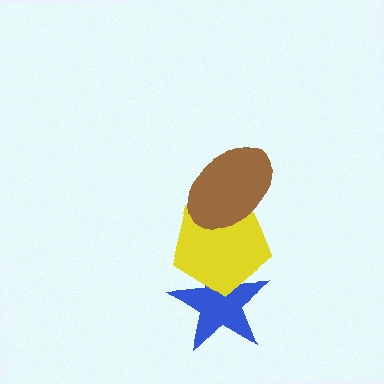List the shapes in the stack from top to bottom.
From top to bottom: the brown ellipse, the yellow pentagon, the blue star.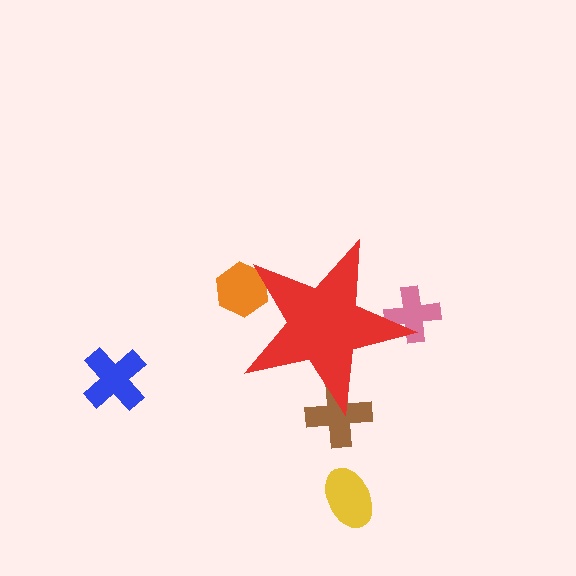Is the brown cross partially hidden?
Yes, the brown cross is partially hidden behind the red star.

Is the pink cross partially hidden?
Yes, the pink cross is partially hidden behind the red star.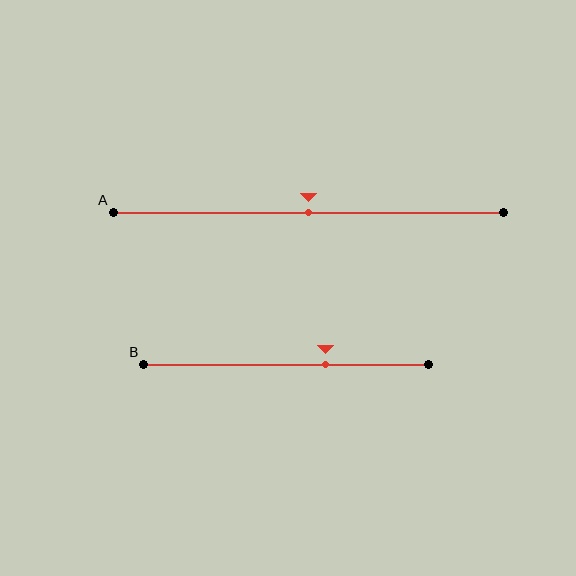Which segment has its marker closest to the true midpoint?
Segment A has its marker closest to the true midpoint.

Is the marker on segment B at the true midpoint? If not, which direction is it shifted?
No, the marker on segment B is shifted to the right by about 14% of the segment length.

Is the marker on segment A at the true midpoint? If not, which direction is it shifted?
Yes, the marker on segment A is at the true midpoint.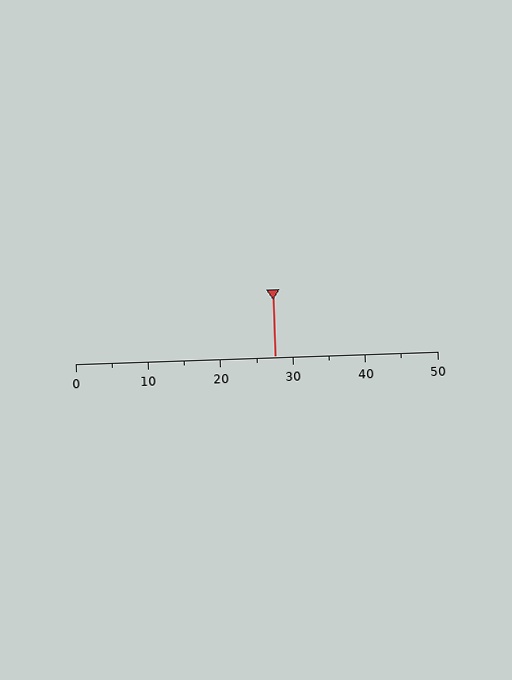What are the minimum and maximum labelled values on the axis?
The axis runs from 0 to 50.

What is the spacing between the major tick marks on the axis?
The major ticks are spaced 10 apart.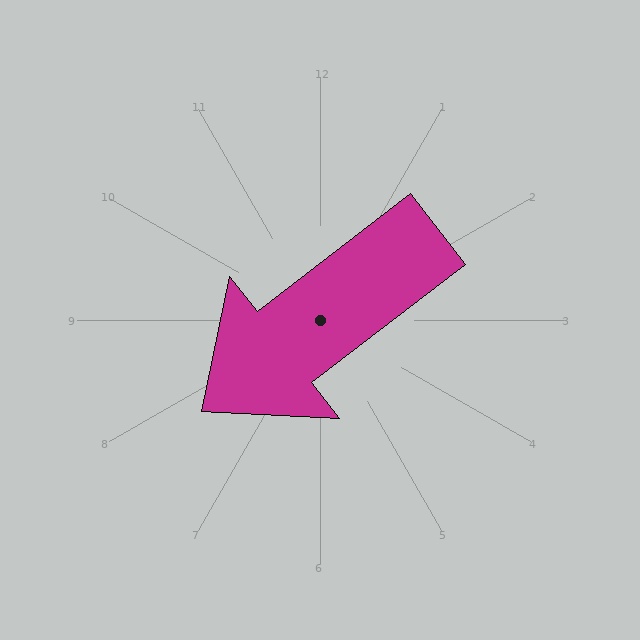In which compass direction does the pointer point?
Southwest.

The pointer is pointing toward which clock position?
Roughly 8 o'clock.